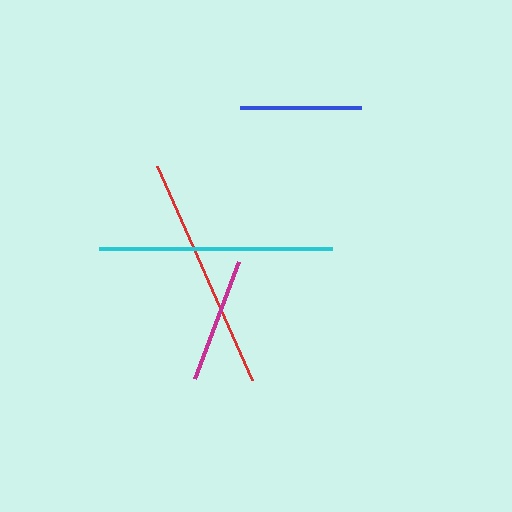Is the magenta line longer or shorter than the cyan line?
The cyan line is longer than the magenta line.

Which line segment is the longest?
The red line is the longest at approximately 234 pixels.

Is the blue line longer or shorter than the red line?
The red line is longer than the blue line.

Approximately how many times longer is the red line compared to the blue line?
The red line is approximately 1.9 times the length of the blue line.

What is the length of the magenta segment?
The magenta segment is approximately 125 pixels long.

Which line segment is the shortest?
The blue line is the shortest at approximately 121 pixels.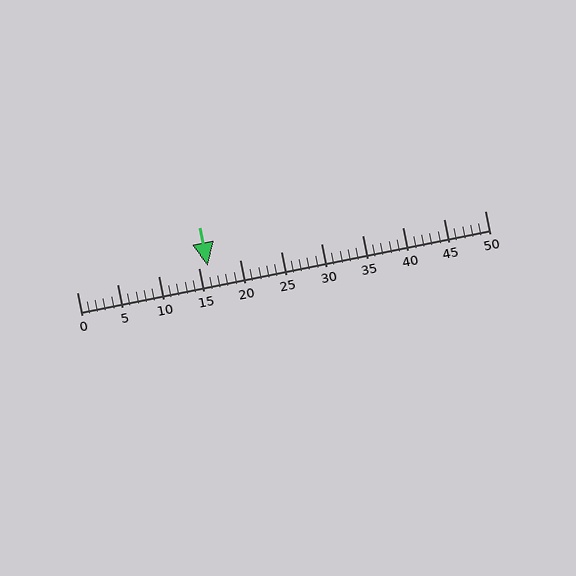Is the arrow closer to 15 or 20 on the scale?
The arrow is closer to 15.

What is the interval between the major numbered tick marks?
The major tick marks are spaced 5 units apart.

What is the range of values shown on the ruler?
The ruler shows values from 0 to 50.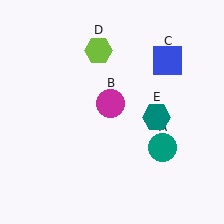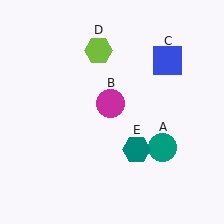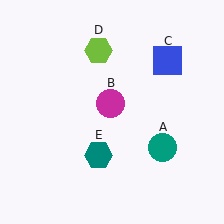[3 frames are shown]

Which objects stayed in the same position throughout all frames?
Teal circle (object A) and magenta circle (object B) and blue square (object C) and lime hexagon (object D) remained stationary.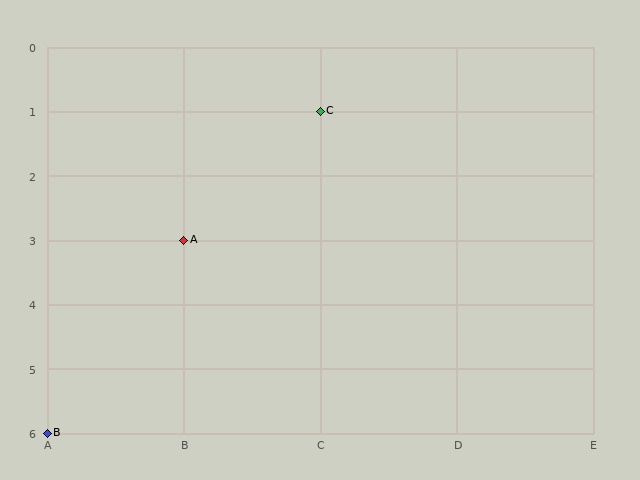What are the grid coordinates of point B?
Point B is at grid coordinates (A, 6).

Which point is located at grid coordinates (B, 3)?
Point A is at (B, 3).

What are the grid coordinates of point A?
Point A is at grid coordinates (B, 3).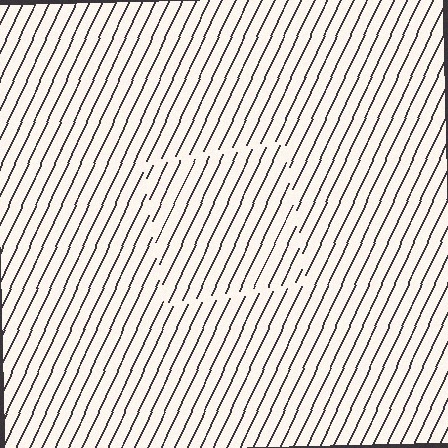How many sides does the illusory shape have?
4 sides — the line-ends trace a square.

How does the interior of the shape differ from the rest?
The interior of the shape contains the same grating, shifted by half a period — the contour is defined by the phase discontinuity where line-ends from the inner and outer gratings abut.